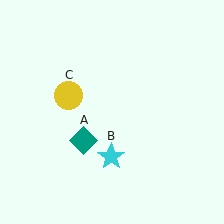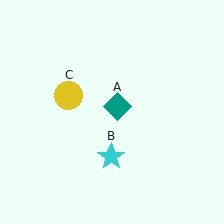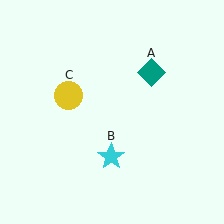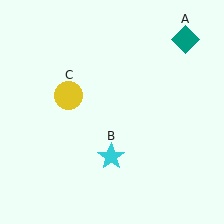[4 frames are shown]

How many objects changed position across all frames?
1 object changed position: teal diamond (object A).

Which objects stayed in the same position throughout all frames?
Cyan star (object B) and yellow circle (object C) remained stationary.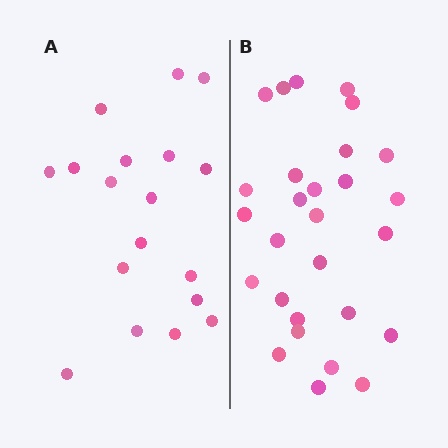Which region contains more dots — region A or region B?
Region B (the right region) has more dots.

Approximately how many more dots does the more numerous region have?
Region B has roughly 10 or so more dots than region A.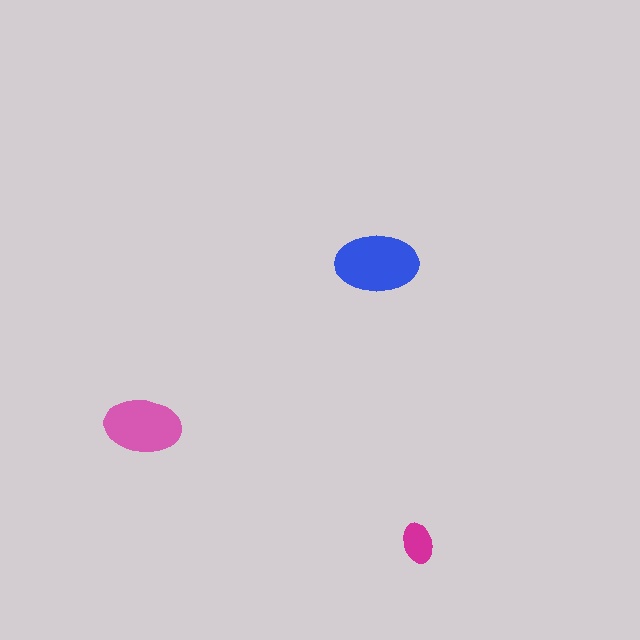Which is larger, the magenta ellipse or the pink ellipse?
The pink one.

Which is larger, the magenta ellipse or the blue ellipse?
The blue one.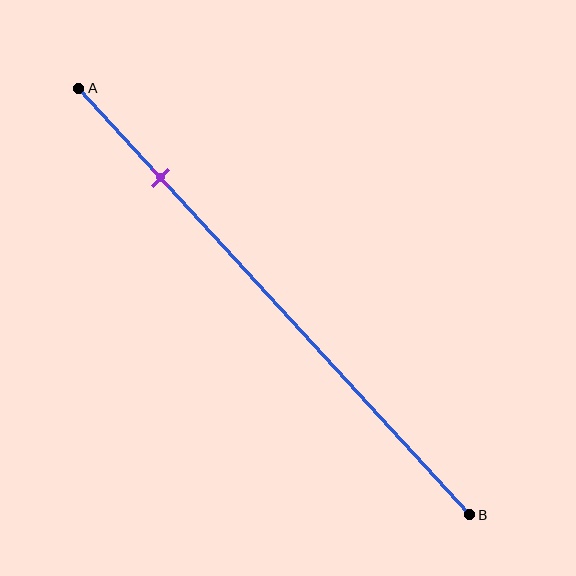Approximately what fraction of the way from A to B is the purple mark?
The purple mark is approximately 20% of the way from A to B.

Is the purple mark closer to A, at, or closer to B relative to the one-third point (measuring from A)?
The purple mark is closer to point A than the one-third point of segment AB.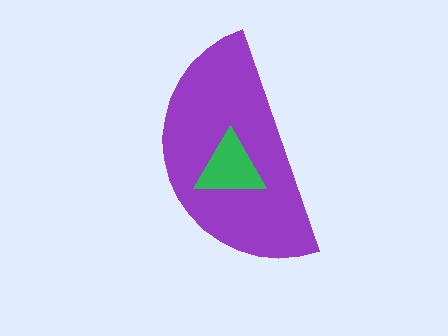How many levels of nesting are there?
2.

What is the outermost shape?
The purple semicircle.